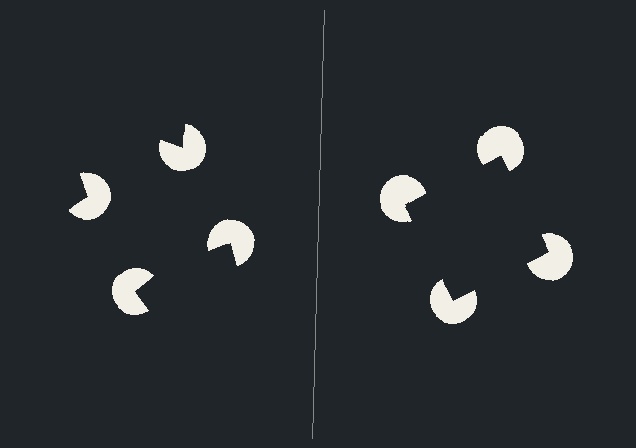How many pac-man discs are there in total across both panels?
8 — 4 on each side.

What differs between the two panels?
The pac-man discs are positioned identically on both sides; only the wedge orientations differ. On the right they align to a square; on the left they are misaligned.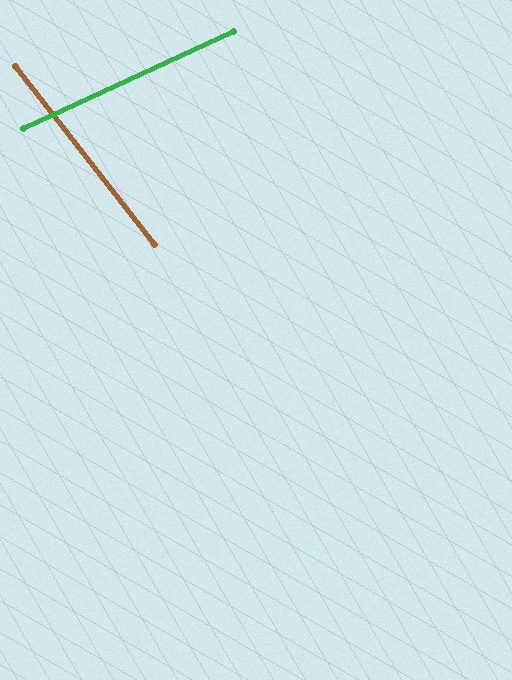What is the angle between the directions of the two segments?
Approximately 77 degrees.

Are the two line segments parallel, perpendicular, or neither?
Neither parallel nor perpendicular — they differ by about 77°.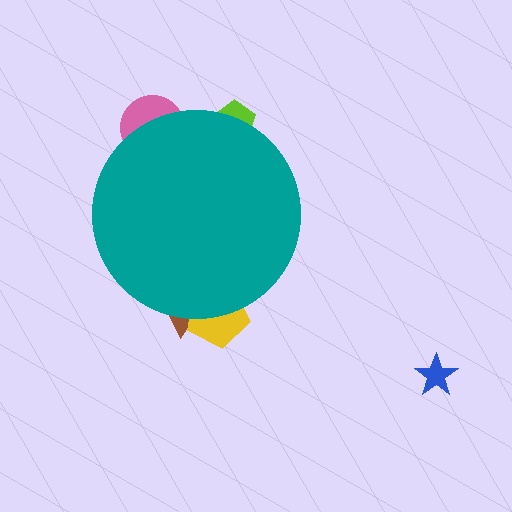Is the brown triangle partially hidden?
Yes, the brown triangle is partially hidden behind the teal circle.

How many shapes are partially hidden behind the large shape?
4 shapes are partially hidden.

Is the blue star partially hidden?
No, the blue star is fully visible.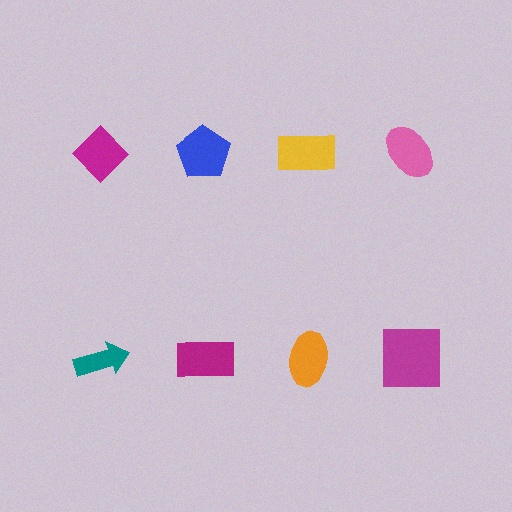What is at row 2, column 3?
An orange ellipse.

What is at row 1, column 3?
A yellow rectangle.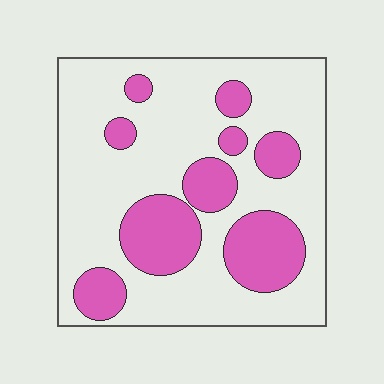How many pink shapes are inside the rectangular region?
9.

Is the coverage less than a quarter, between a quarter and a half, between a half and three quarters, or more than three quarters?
Between a quarter and a half.